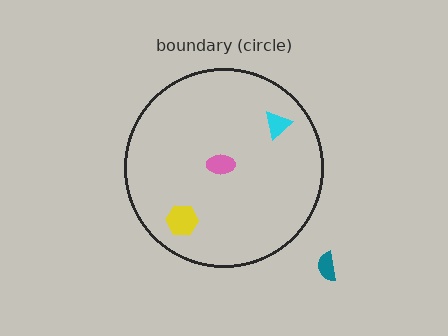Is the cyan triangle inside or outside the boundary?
Inside.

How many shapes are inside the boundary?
3 inside, 1 outside.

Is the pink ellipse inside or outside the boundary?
Inside.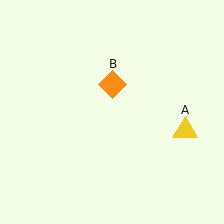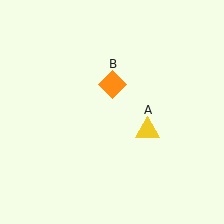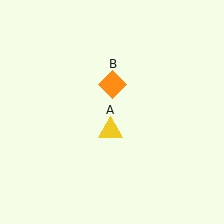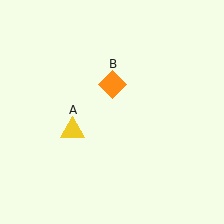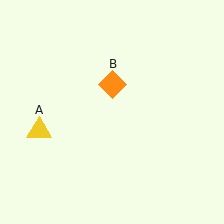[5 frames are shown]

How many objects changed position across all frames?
1 object changed position: yellow triangle (object A).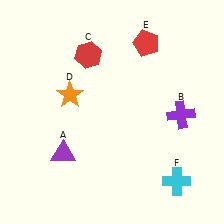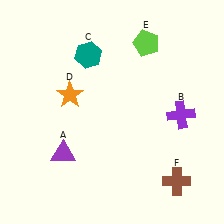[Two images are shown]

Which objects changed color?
C changed from red to teal. E changed from red to lime. F changed from cyan to brown.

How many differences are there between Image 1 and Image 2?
There are 3 differences between the two images.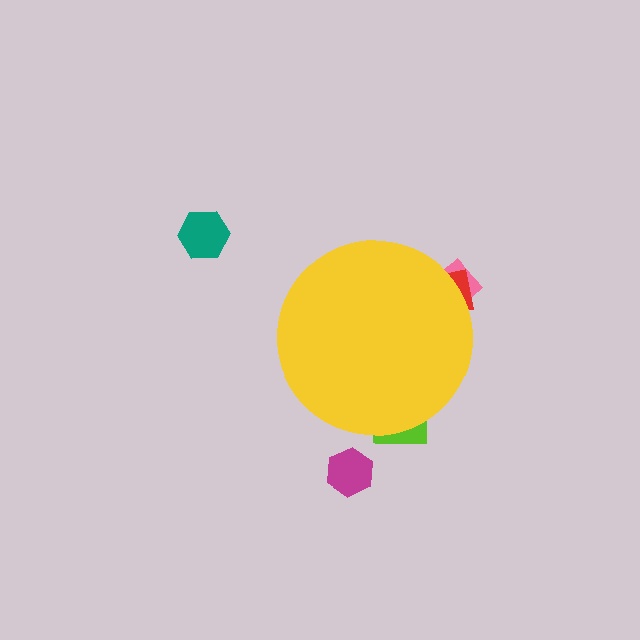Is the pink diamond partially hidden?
Yes, the pink diamond is partially hidden behind the yellow circle.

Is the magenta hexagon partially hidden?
No, the magenta hexagon is fully visible.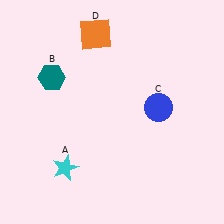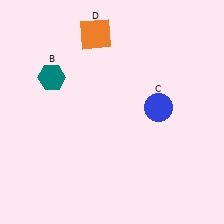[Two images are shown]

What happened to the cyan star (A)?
The cyan star (A) was removed in Image 2. It was in the bottom-left area of Image 1.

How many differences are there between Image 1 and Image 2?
There is 1 difference between the two images.